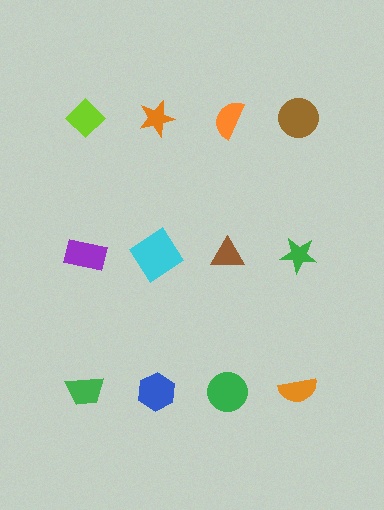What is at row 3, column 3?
A green circle.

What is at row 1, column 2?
An orange star.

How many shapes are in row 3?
4 shapes.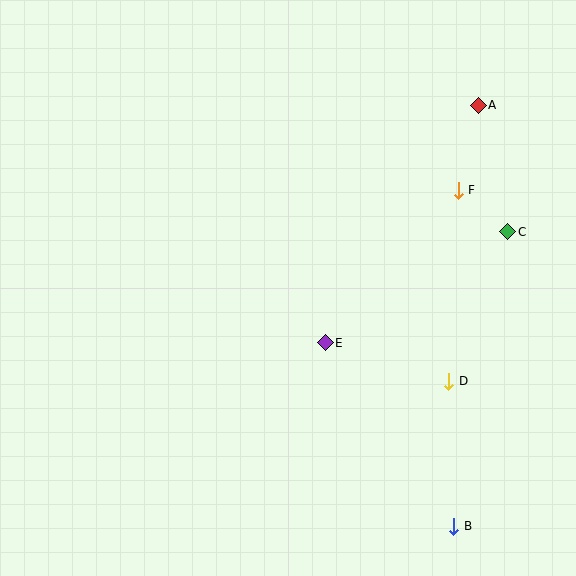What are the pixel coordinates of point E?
Point E is at (325, 343).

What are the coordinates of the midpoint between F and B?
The midpoint between F and B is at (456, 358).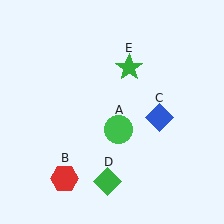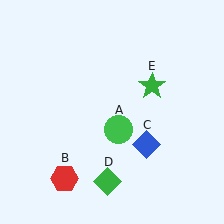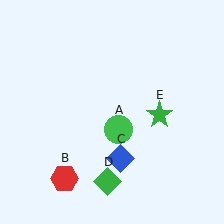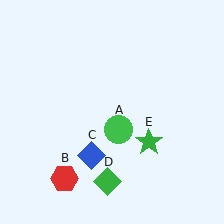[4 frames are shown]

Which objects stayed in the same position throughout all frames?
Green circle (object A) and red hexagon (object B) and green diamond (object D) remained stationary.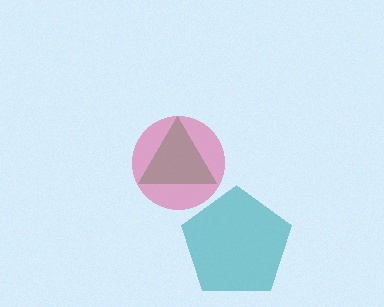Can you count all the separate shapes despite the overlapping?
Yes, there are 3 separate shapes.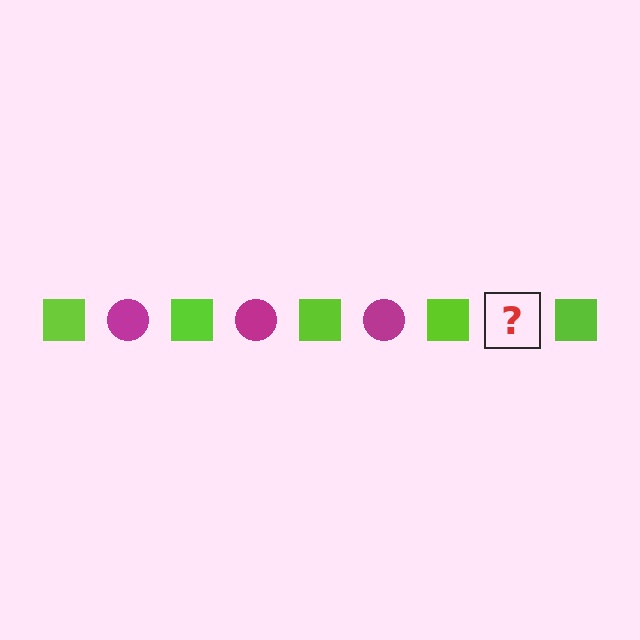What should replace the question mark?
The question mark should be replaced with a magenta circle.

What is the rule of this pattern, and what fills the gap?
The rule is that the pattern alternates between lime square and magenta circle. The gap should be filled with a magenta circle.